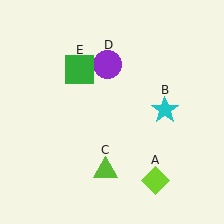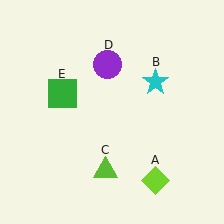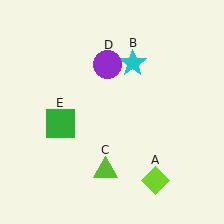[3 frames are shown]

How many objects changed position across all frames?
2 objects changed position: cyan star (object B), green square (object E).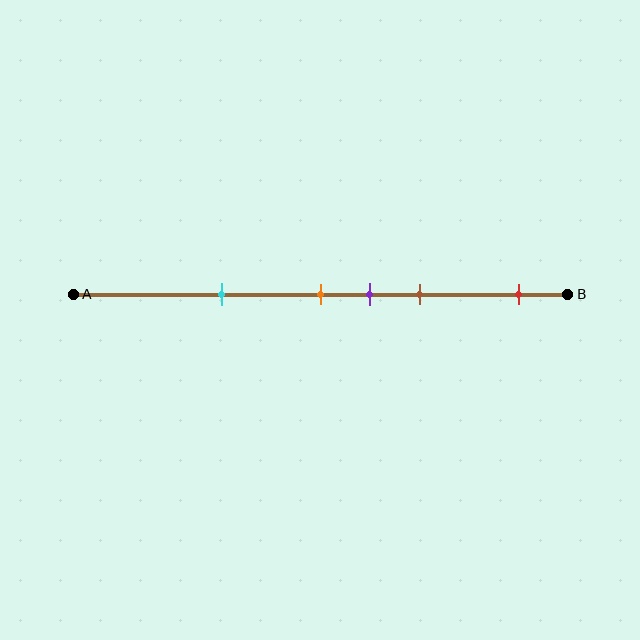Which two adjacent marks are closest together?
The orange and purple marks are the closest adjacent pair.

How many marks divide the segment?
There are 5 marks dividing the segment.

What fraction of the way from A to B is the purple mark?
The purple mark is approximately 60% (0.6) of the way from A to B.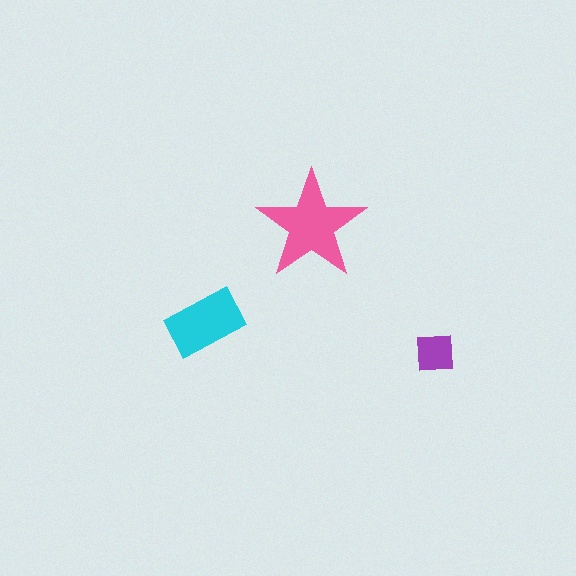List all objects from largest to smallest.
The pink star, the cyan rectangle, the purple square.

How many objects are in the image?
There are 3 objects in the image.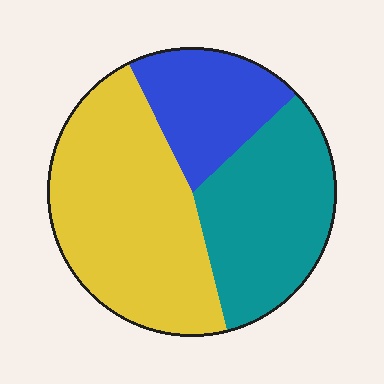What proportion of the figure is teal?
Teal takes up about one third (1/3) of the figure.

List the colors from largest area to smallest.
From largest to smallest: yellow, teal, blue.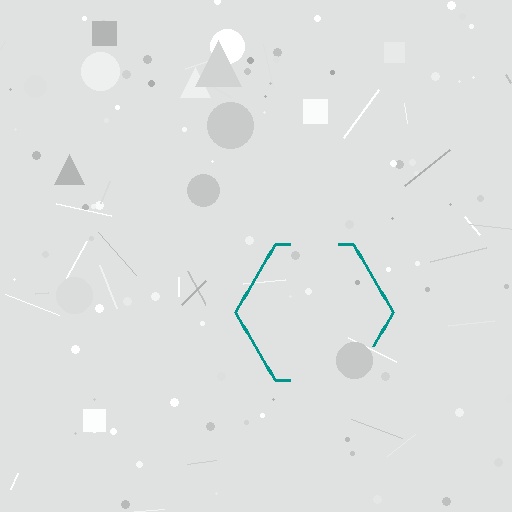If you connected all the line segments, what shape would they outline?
They would outline a hexagon.